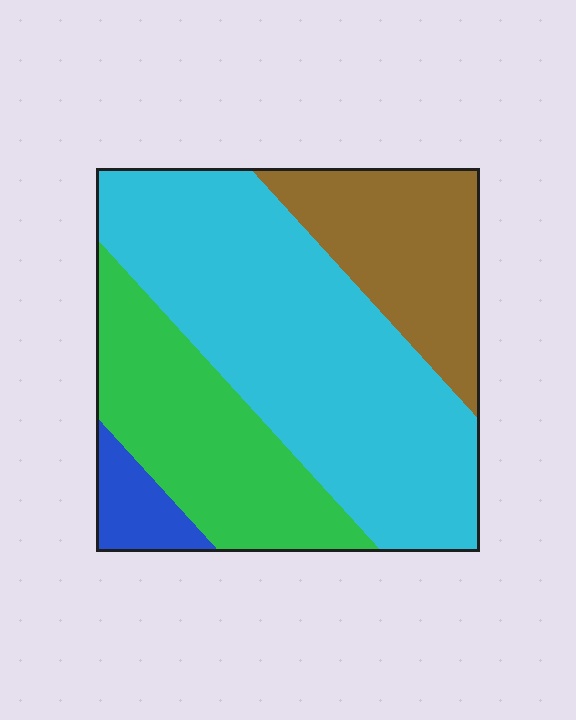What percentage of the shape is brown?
Brown covers roughly 20% of the shape.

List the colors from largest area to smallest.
From largest to smallest: cyan, green, brown, blue.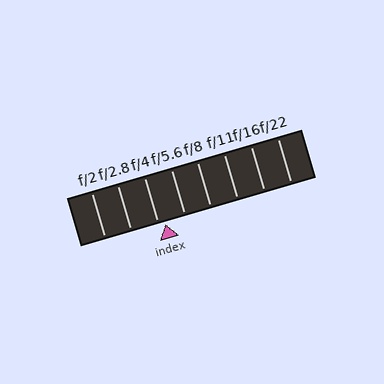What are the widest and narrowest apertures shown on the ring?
The widest aperture shown is f/2 and the narrowest is f/22.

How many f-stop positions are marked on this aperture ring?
There are 8 f-stop positions marked.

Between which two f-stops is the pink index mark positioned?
The index mark is between f/4 and f/5.6.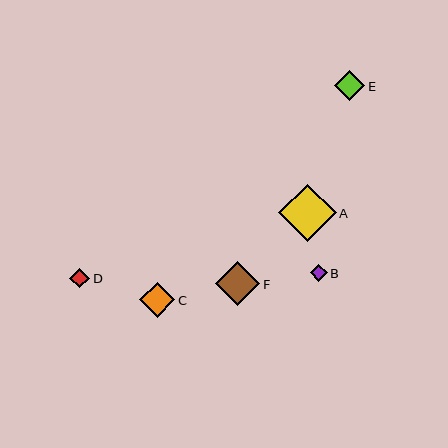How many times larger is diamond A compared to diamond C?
Diamond A is approximately 1.6 times the size of diamond C.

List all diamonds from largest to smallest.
From largest to smallest: A, F, C, E, D, B.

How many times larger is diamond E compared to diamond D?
Diamond E is approximately 1.5 times the size of diamond D.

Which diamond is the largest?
Diamond A is the largest with a size of approximately 58 pixels.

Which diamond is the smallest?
Diamond B is the smallest with a size of approximately 17 pixels.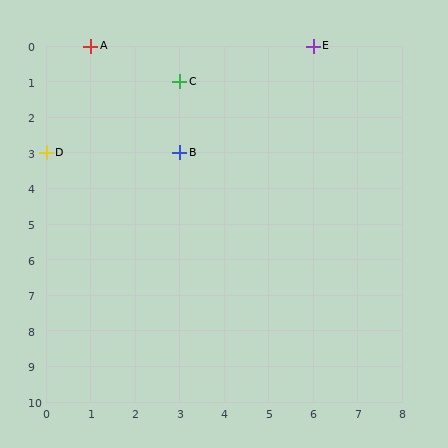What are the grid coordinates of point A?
Point A is at grid coordinates (1, 0).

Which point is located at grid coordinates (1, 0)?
Point A is at (1, 0).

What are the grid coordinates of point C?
Point C is at grid coordinates (3, 1).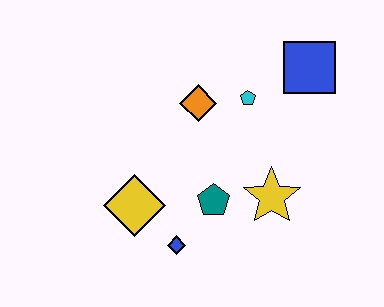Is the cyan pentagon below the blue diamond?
No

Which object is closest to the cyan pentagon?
The orange diamond is closest to the cyan pentagon.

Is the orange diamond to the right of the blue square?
No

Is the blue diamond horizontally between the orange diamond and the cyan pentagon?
No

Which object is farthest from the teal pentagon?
The blue square is farthest from the teal pentagon.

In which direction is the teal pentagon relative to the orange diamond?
The teal pentagon is below the orange diamond.